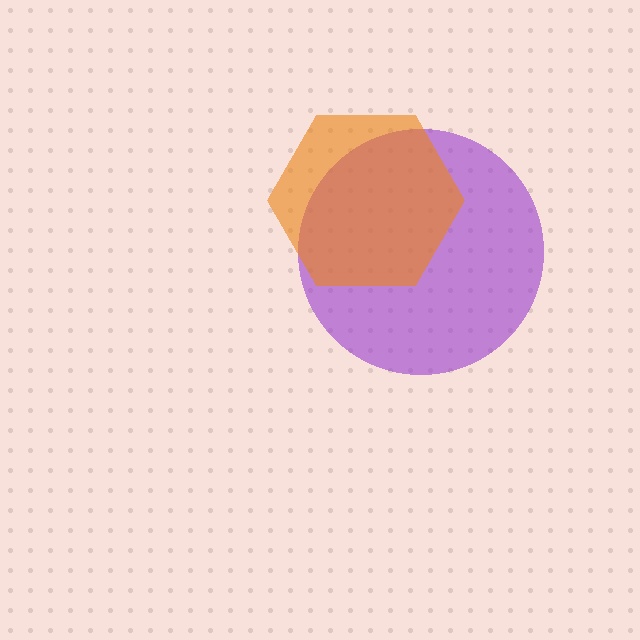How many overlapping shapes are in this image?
There are 2 overlapping shapes in the image.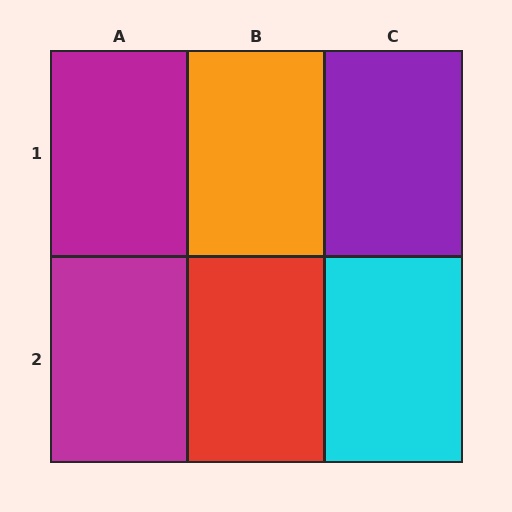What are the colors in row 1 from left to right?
Magenta, orange, purple.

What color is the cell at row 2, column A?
Magenta.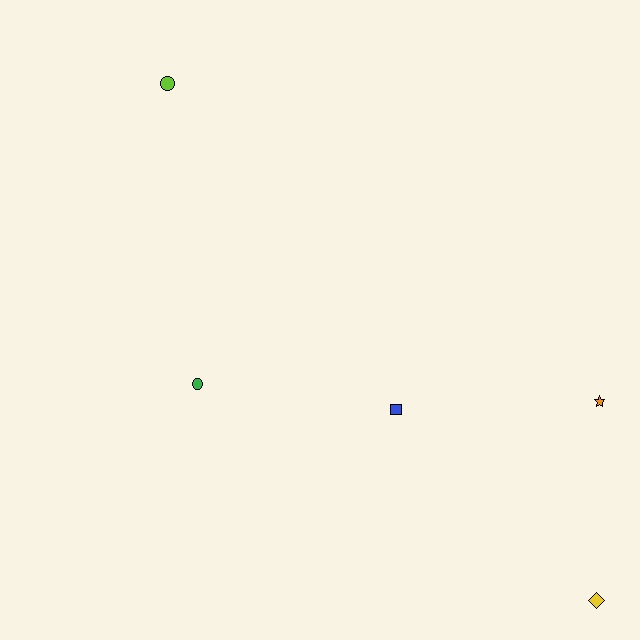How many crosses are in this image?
There are no crosses.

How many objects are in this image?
There are 5 objects.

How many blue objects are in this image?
There is 1 blue object.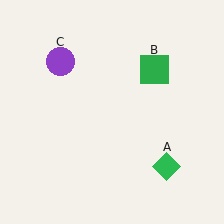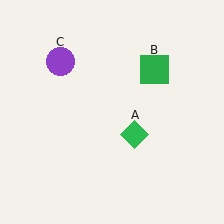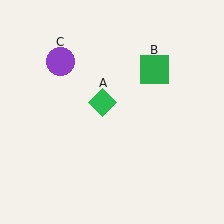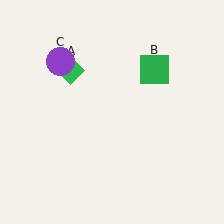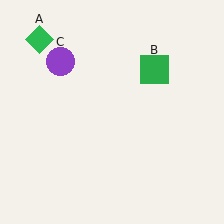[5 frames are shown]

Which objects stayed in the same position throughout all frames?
Green square (object B) and purple circle (object C) remained stationary.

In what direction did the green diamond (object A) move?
The green diamond (object A) moved up and to the left.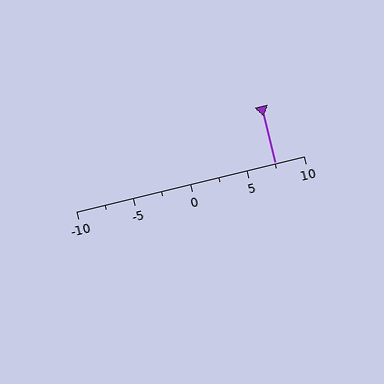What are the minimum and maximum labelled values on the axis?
The axis runs from -10 to 10.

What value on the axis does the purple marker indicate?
The marker indicates approximately 7.5.